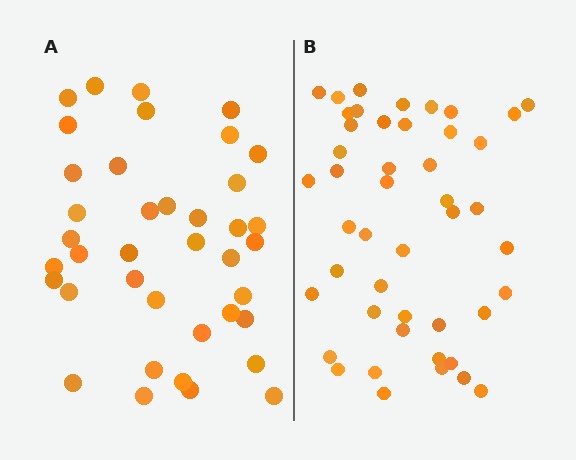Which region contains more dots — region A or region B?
Region B (the right region) has more dots.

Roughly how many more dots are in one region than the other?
Region B has roughly 8 or so more dots than region A.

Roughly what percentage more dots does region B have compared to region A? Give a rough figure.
About 20% more.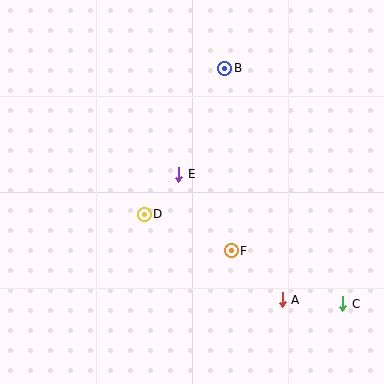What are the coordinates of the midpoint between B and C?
The midpoint between B and C is at (284, 186).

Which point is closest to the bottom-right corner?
Point C is closest to the bottom-right corner.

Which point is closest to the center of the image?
Point E at (179, 174) is closest to the center.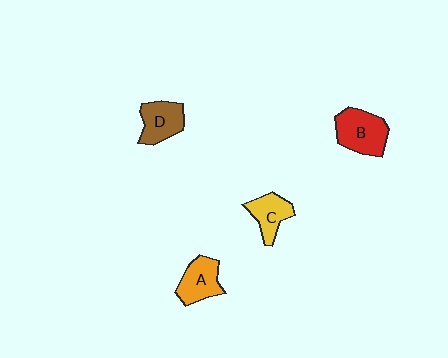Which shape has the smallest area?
Shape C (yellow).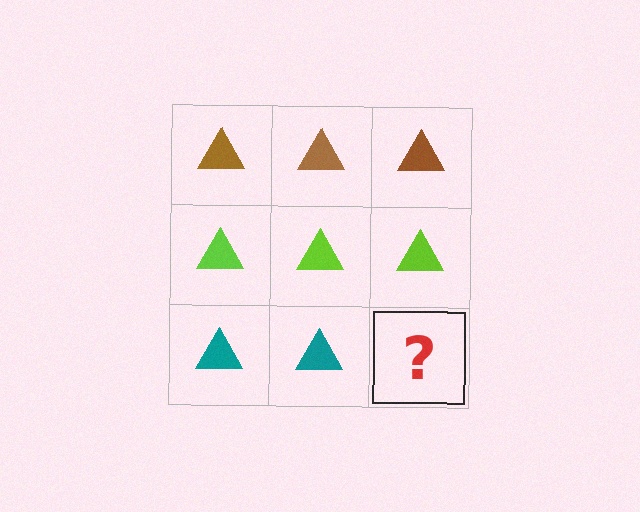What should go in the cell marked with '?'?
The missing cell should contain a teal triangle.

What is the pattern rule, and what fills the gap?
The rule is that each row has a consistent color. The gap should be filled with a teal triangle.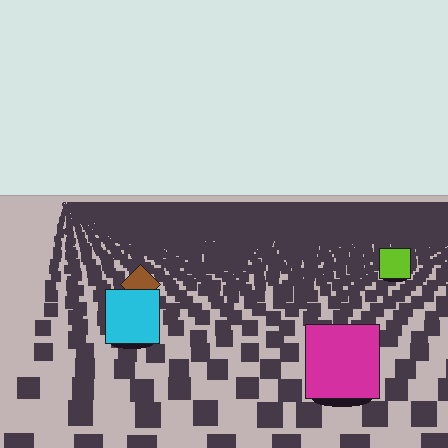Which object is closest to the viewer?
The magenta square is closest. The texture marks near it are larger and more spread out.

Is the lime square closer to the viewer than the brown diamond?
No. The brown diamond is closer — you can tell from the texture gradient: the ground texture is coarser near it.